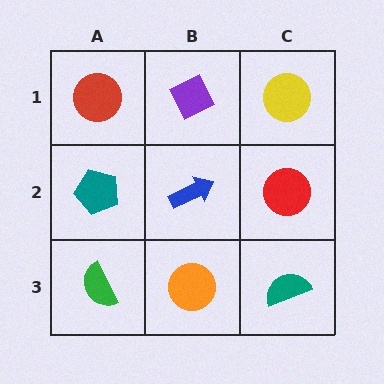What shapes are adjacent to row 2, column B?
A purple diamond (row 1, column B), an orange circle (row 3, column B), a teal pentagon (row 2, column A), a red circle (row 2, column C).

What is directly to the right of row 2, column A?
A blue arrow.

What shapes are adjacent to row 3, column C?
A red circle (row 2, column C), an orange circle (row 3, column B).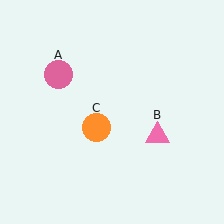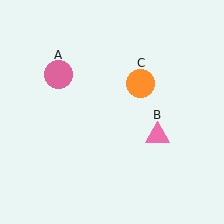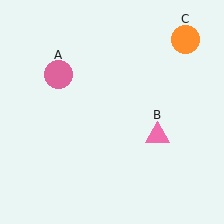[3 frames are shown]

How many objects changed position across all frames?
1 object changed position: orange circle (object C).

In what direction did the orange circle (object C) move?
The orange circle (object C) moved up and to the right.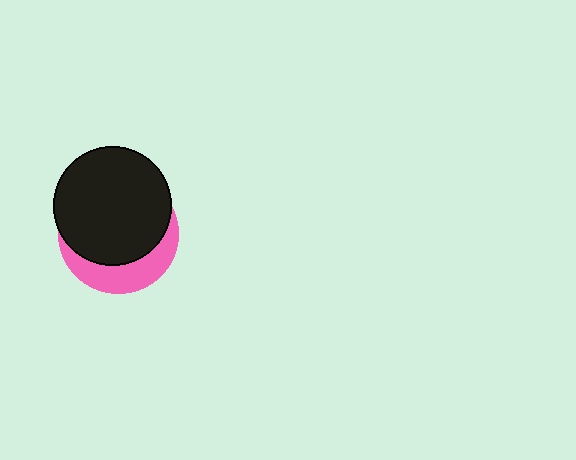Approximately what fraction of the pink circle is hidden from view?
Roughly 69% of the pink circle is hidden behind the black circle.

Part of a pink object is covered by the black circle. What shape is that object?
It is a circle.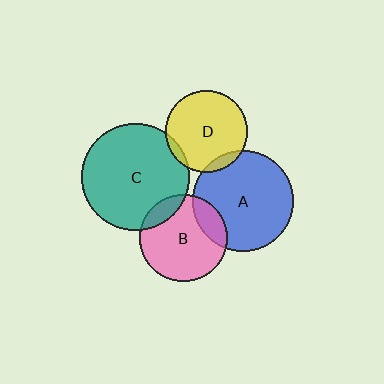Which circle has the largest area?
Circle C (teal).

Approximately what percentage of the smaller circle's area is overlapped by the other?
Approximately 20%.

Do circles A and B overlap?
Yes.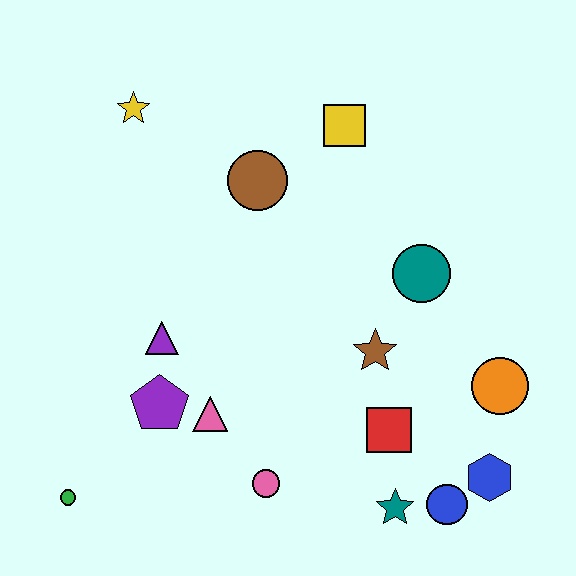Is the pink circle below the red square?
Yes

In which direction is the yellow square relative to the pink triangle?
The yellow square is above the pink triangle.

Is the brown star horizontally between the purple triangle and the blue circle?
Yes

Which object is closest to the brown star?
The red square is closest to the brown star.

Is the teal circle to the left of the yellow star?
No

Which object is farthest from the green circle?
The yellow square is farthest from the green circle.